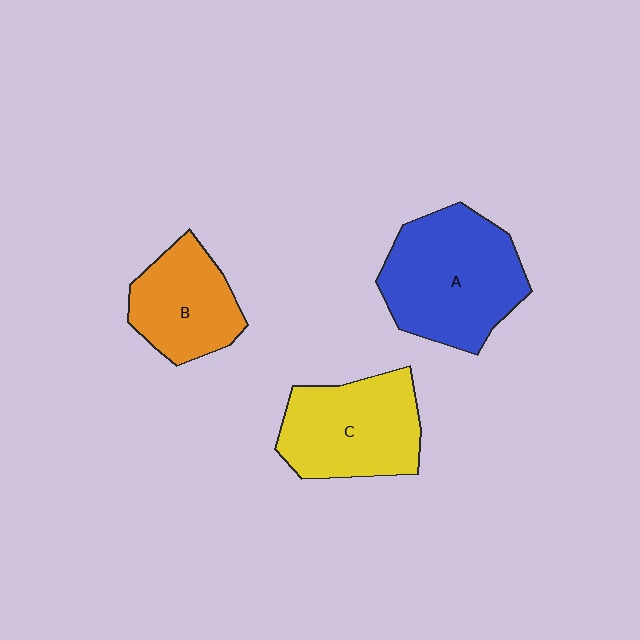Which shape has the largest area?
Shape A (blue).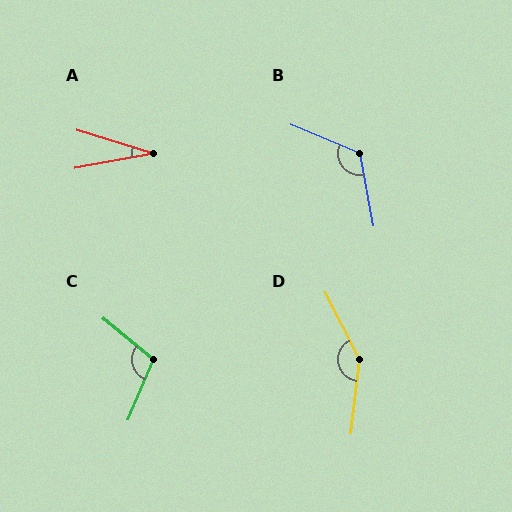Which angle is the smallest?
A, at approximately 27 degrees.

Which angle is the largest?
D, at approximately 146 degrees.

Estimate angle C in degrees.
Approximately 106 degrees.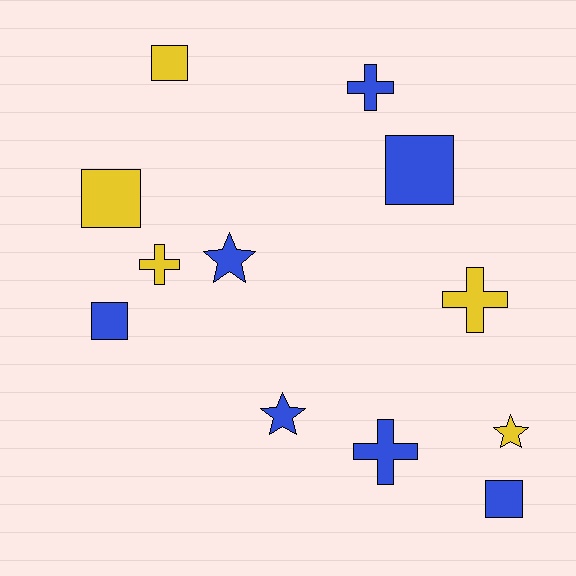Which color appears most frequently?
Blue, with 7 objects.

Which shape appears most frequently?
Square, with 5 objects.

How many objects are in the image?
There are 12 objects.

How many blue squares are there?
There are 3 blue squares.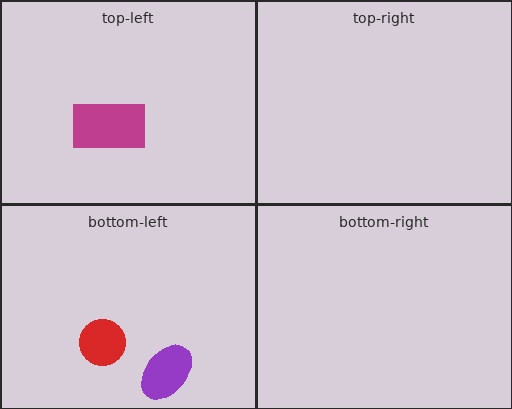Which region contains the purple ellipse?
The bottom-left region.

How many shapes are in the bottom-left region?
2.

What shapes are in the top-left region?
The magenta rectangle.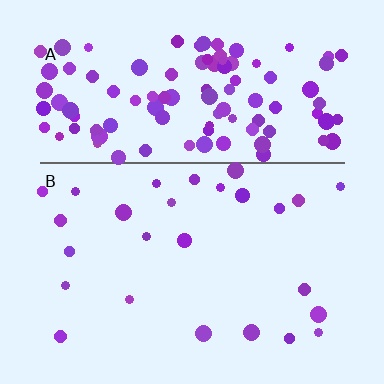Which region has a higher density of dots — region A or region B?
A (the top).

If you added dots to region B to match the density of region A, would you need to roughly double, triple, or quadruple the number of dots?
Approximately quadruple.